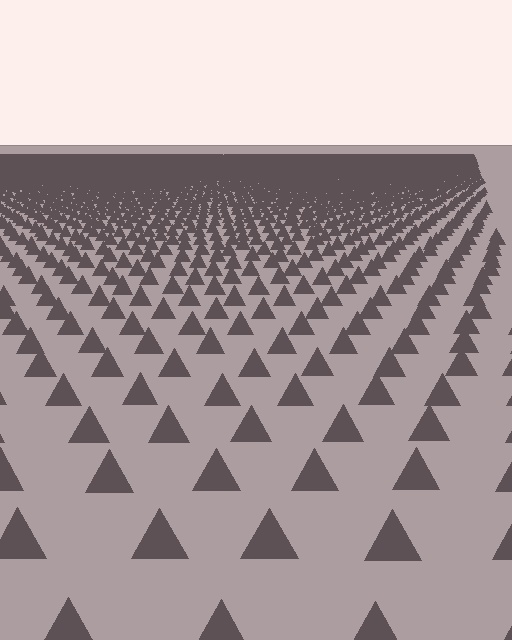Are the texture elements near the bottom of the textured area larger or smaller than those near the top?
Larger. Near the bottom, elements are closer to the viewer and appear at a bigger on-screen size.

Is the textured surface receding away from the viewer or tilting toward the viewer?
The surface is receding away from the viewer. Texture elements get smaller and denser toward the top.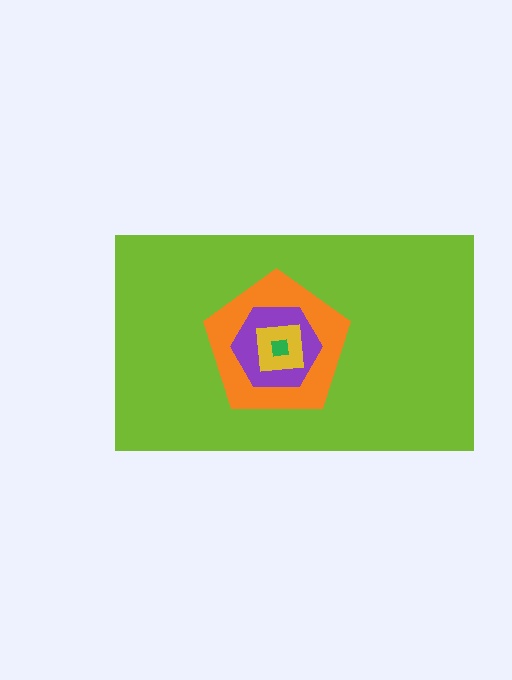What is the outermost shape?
The lime rectangle.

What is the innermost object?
The green square.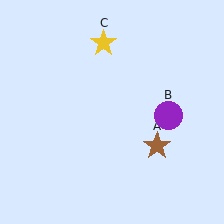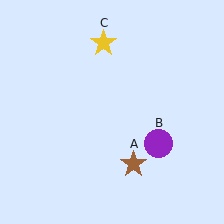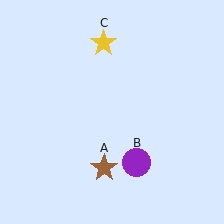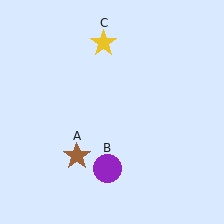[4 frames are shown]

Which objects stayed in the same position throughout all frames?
Yellow star (object C) remained stationary.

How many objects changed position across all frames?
2 objects changed position: brown star (object A), purple circle (object B).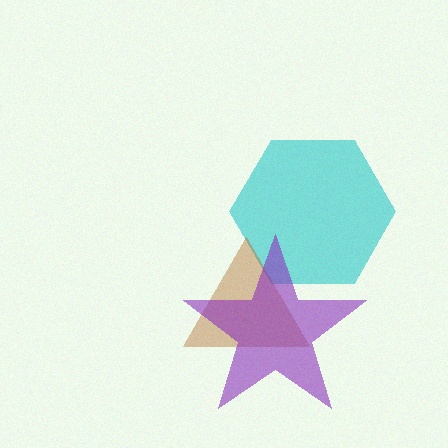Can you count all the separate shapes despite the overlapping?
Yes, there are 3 separate shapes.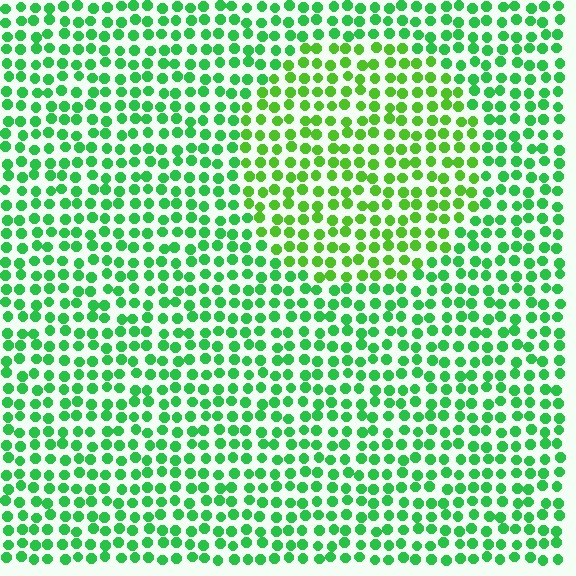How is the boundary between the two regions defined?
The boundary is defined purely by a slight shift in hue (about 27 degrees). Spacing, size, and orientation are identical on both sides.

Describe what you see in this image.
The image is filled with small green elements in a uniform arrangement. A circle-shaped region is visible where the elements are tinted to a slightly different hue, forming a subtle color boundary.